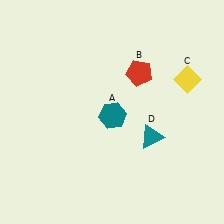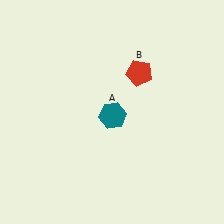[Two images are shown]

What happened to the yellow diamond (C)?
The yellow diamond (C) was removed in Image 2. It was in the top-right area of Image 1.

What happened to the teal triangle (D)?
The teal triangle (D) was removed in Image 2. It was in the bottom-right area of Image 1.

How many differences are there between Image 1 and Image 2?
There are 2 differences between the two images.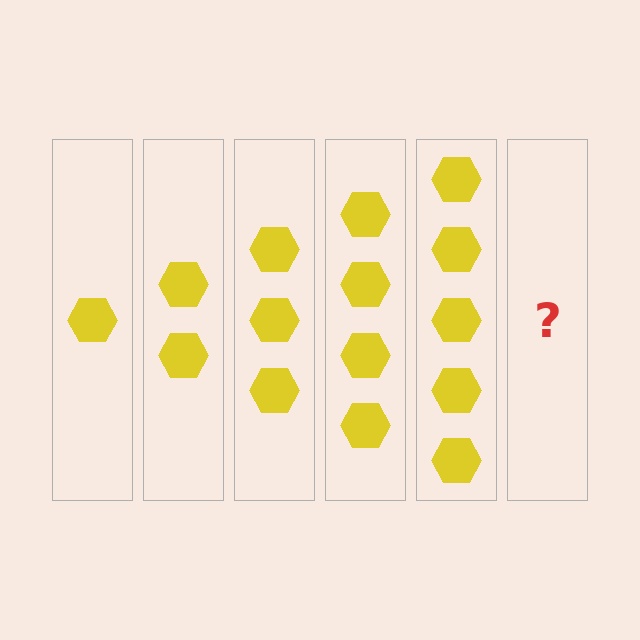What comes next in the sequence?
The next element should be 6 hexagons.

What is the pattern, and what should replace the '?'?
The pattern is that each step adds one more hexagon. The '?' should be 6 hexagons.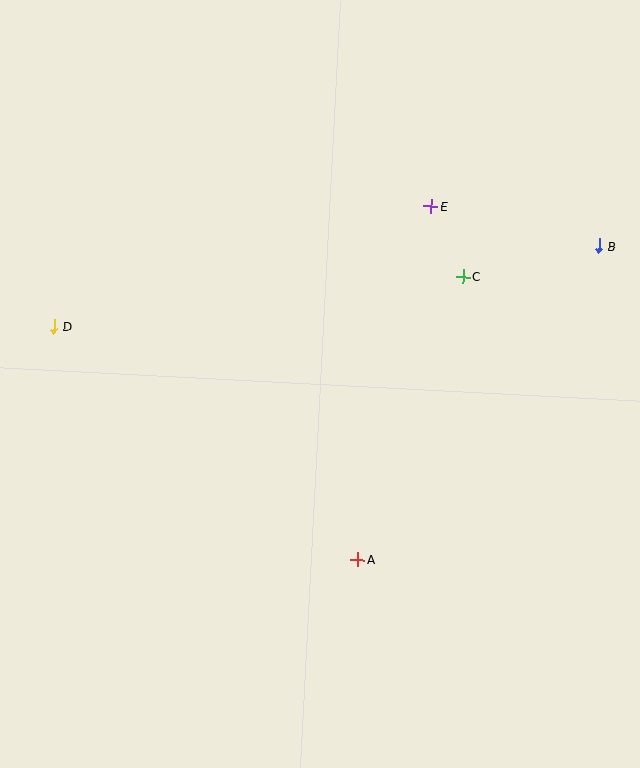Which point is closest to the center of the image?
Point C at (463, 277) is closest to the center.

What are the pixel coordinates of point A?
Point A is at (358, 559).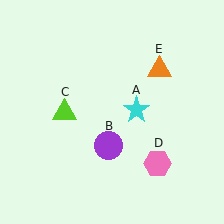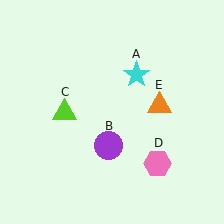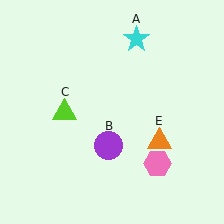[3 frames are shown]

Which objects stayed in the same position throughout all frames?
Purple circle (object B) and lime triangle (object C) and pink hexagon (object D) remained stationary.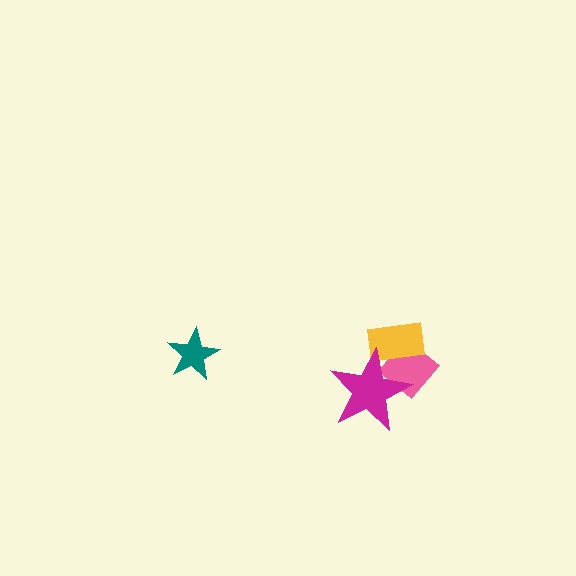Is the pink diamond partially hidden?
Yes, it is partially covered by another shape.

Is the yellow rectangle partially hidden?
Yes, it is partially covered by another shape.